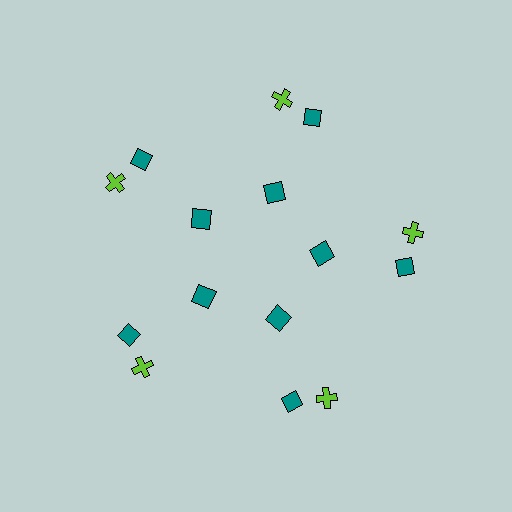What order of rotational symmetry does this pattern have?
This pattern has 5-fold rotational symmetry.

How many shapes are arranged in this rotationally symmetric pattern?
There are 15 shapes, arranged in 5 groups of 3.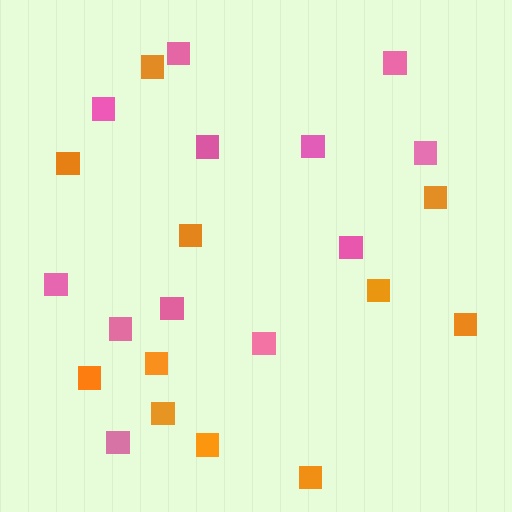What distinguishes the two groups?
There are 2 groups: one group of orange squares (11) and one group of pink squares (12).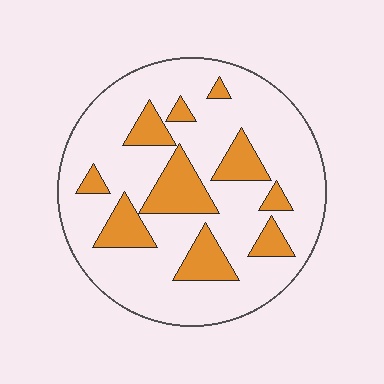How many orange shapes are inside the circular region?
10.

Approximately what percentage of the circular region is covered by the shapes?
Approximately 20%.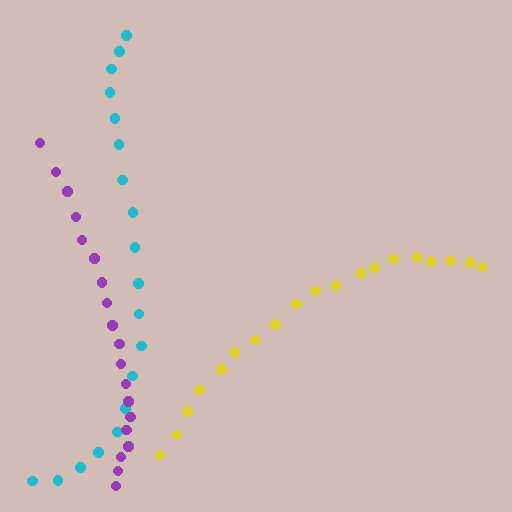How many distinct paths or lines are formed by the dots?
There are 3 distinct paths.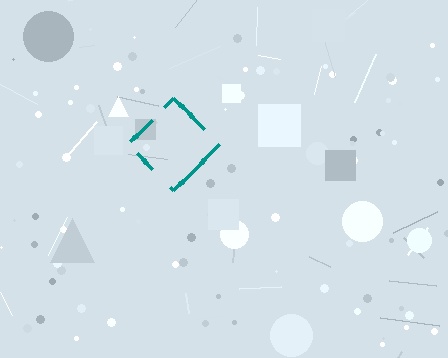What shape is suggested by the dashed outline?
The dashed outline suggests a diamond.